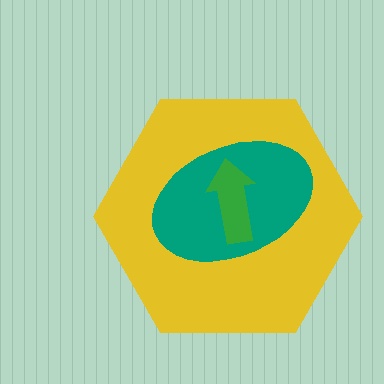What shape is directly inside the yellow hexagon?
The teal ellipse.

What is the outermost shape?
The yellow hexagon.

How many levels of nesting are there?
3.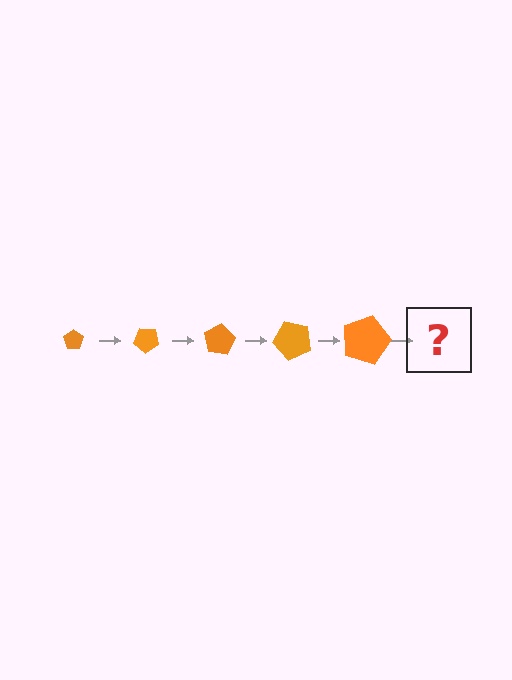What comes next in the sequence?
The next element should be a pentagon, larger than the previous one and rotated 200 degrees from the start.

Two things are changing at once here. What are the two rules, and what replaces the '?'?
The two rules are that the pentagon grows larger each step and it rotates 40 degrees each step. The '?' should be a pentagon, larger than the previous one and rotated 200 degrees from the start.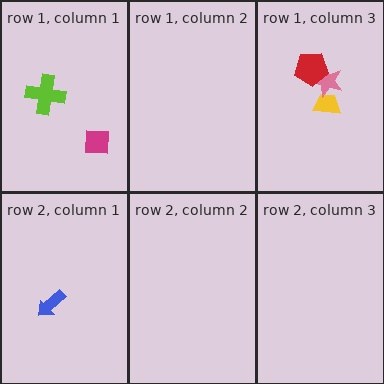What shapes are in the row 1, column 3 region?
The yellow trapezoid, the pink star, the red pentagon.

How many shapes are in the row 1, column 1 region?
2.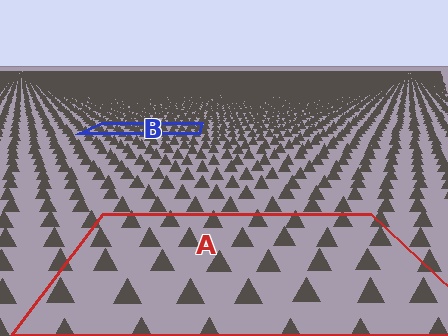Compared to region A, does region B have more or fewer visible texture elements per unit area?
Region B has more texture elements per unit area — they are packed more densely because it is farther away.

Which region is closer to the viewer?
Region A is closer. The texture elements there are larger and more spread out.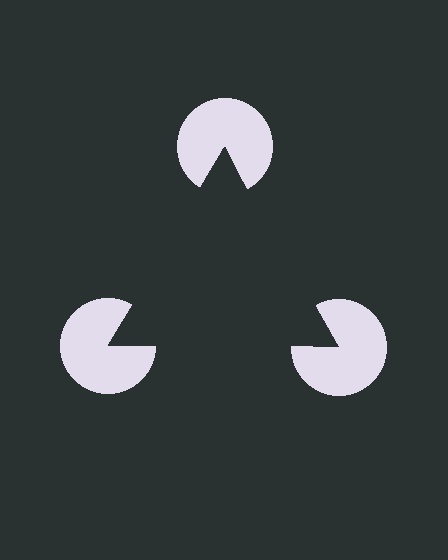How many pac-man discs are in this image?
There are 3 — one at each vertex of the illusory triangle.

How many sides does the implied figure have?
3 sides.